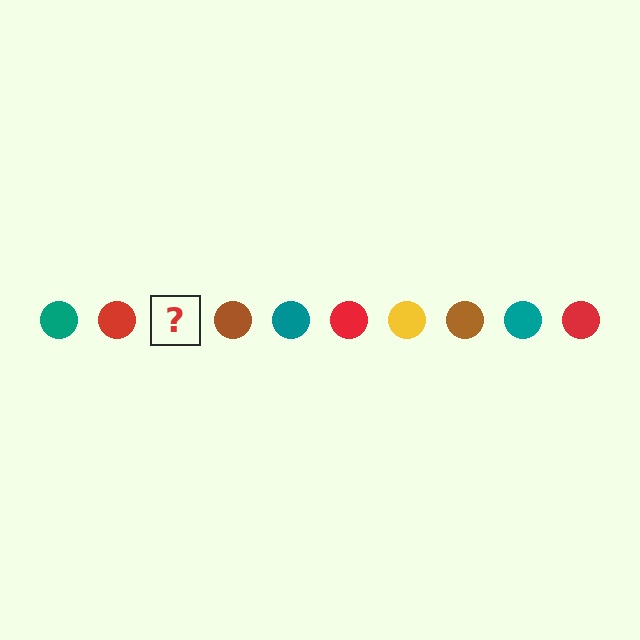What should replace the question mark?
The question mark should be replaced with a yellow circle.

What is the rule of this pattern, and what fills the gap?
The rule is that the pattern cycles through teal, red, yellow, brown circles. The gap should be filled with a yellow circle.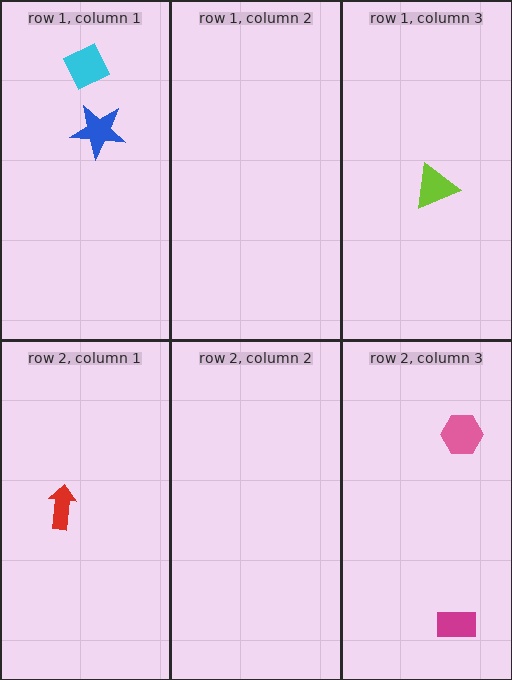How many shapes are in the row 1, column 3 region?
1.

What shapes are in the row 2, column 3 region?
The magenta rectangle, the pink hexagon.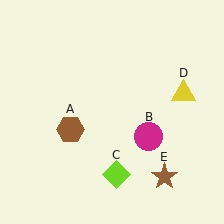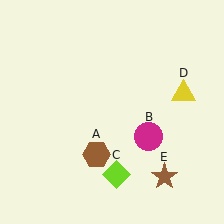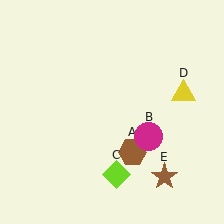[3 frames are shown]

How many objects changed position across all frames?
1 object changed position: brown hexagon (object A).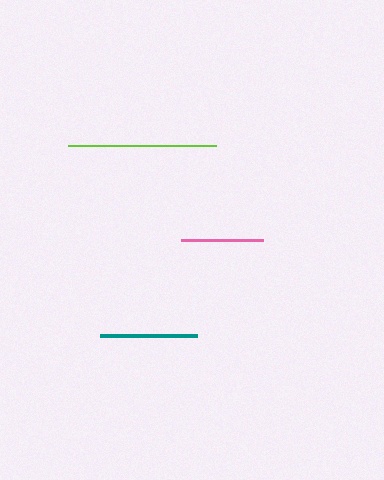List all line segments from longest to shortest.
From longest to shortest: lime, teal, pink.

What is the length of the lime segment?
The lime segment is approximately 148 pixels long.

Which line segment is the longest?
The lime line is the longest at approximately 148 pixels.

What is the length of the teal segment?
The teal segment is approximately 97 pixels long.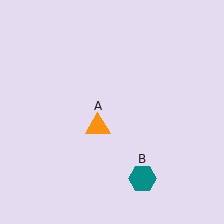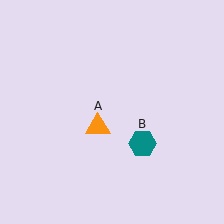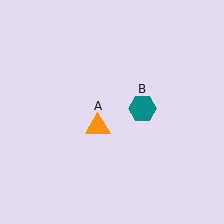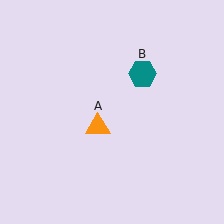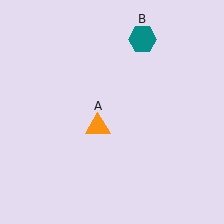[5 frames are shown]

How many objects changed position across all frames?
1 object changed position: teal hexagon (object B).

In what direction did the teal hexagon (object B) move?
The teal hexagon (object B) moved up.